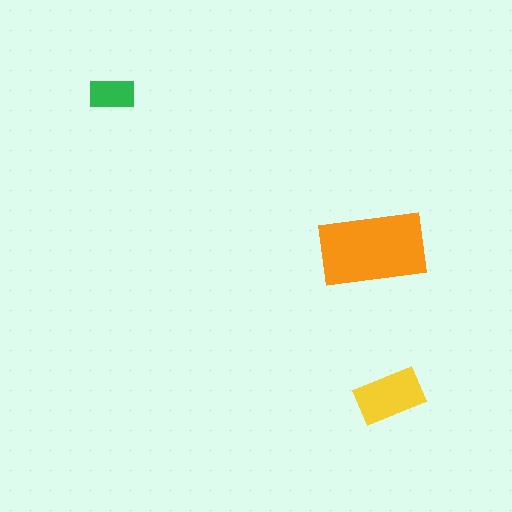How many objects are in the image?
There are 3 objects in the image.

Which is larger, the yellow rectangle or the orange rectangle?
The orange one.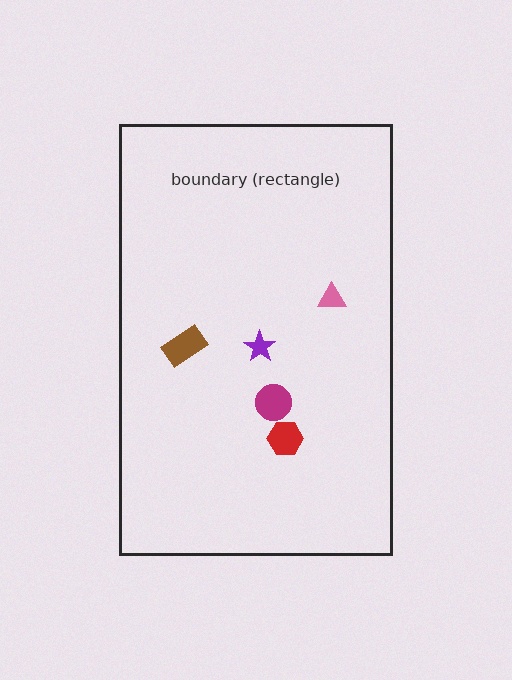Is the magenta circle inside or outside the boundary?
Inside.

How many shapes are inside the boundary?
5 inside, 0 outside.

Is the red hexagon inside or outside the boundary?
Inside.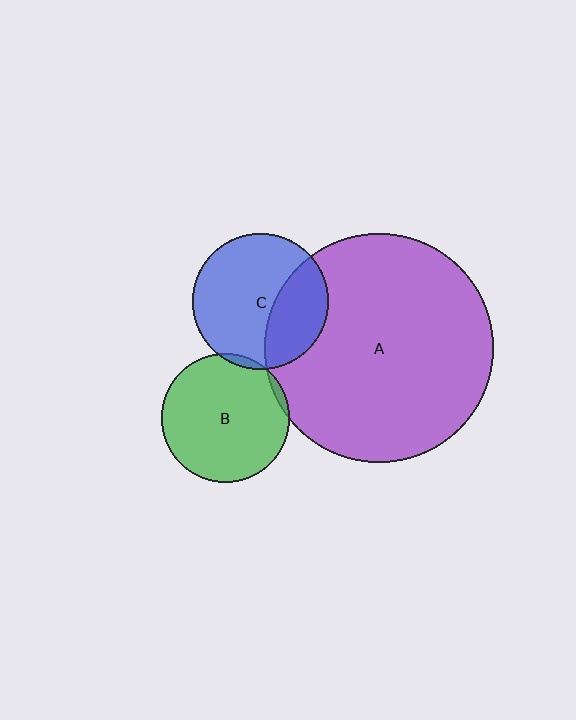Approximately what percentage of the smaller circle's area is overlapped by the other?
Approximately 35%.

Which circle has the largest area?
Circle A (purple).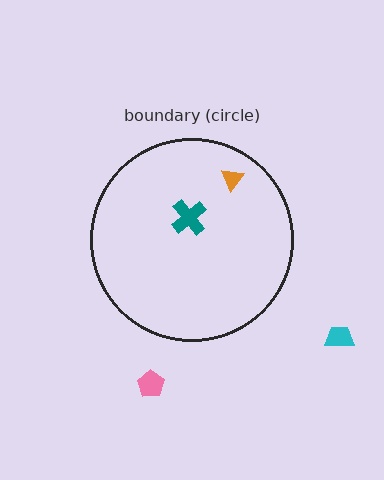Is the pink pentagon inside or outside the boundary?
Outside.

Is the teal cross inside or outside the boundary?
Inside.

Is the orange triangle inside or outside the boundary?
Inside.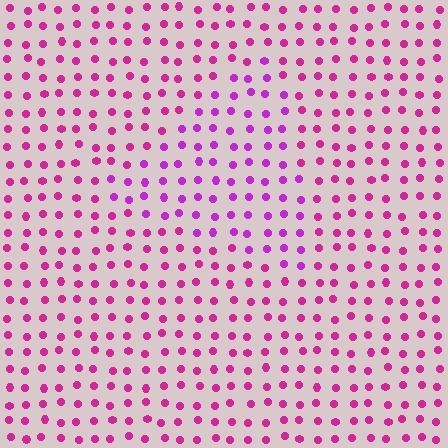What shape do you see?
I see a triangle.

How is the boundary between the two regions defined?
The boundary is defined purely by a slight shift in hue (about 25 degrees). Spacing, size, and orientation are identical on both sides.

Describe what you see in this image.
The image is filled with small magenta elements in a uniform arrangement. A triangle-shaped region is visible where the elements are tinted to a slightly different hue, forming a subtle color boundary.